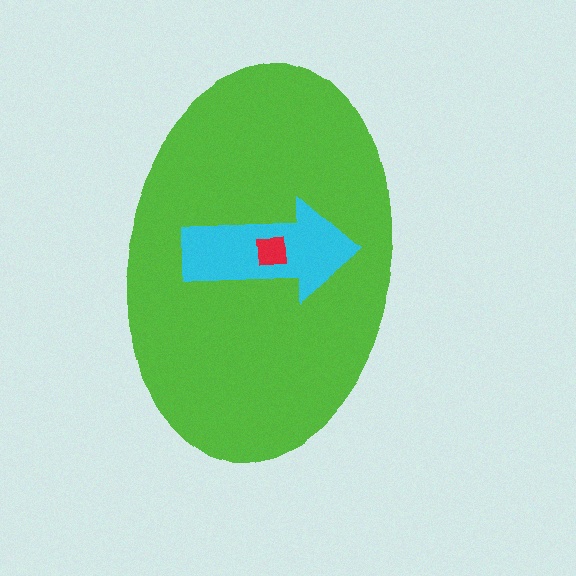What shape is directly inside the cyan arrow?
The red square.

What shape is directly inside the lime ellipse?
The cyan arrow.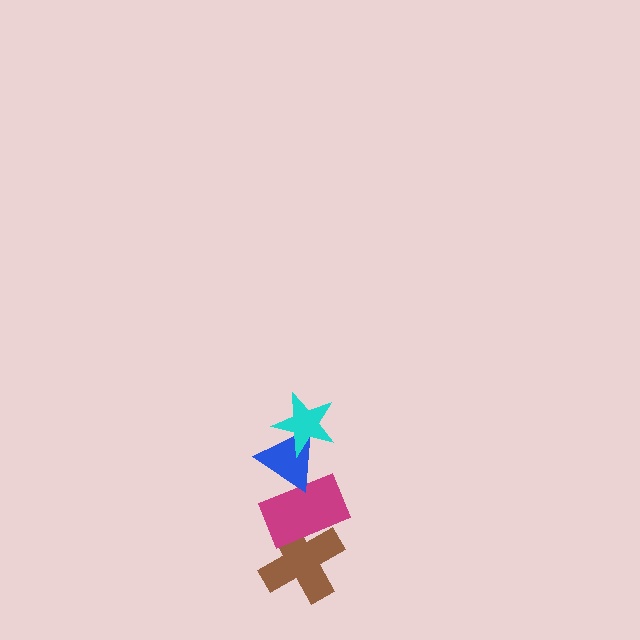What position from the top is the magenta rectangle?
The magenta rectangle is 3rd from the top.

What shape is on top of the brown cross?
The magenta rectangle is on top of the brown cross.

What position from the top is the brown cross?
The brown cross is 4th from the top.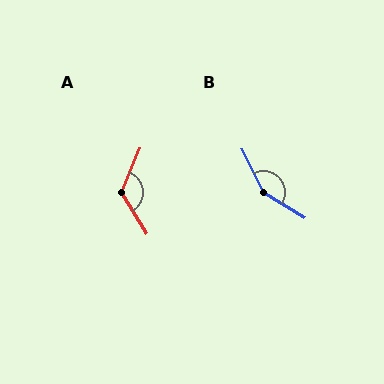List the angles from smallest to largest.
A (126°), B (148°).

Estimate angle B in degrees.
Approximately 148 degrees.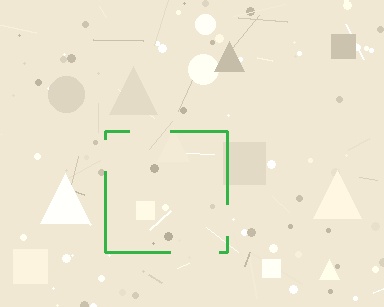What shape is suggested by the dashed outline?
The dashed outline suggests a square.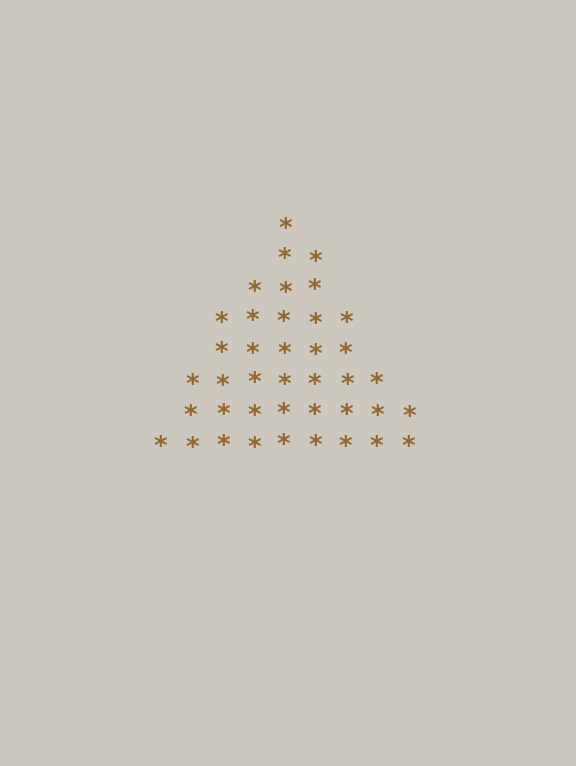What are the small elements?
The small elements are asterisks.